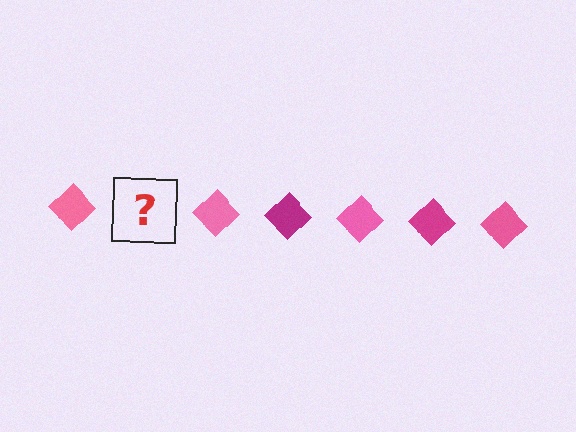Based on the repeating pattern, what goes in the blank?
The blank should be a magenta diamond.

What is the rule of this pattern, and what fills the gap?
The rule is that the pattern cycles through pink, magenta diamonds. The gap should be filled with a magenta diamond.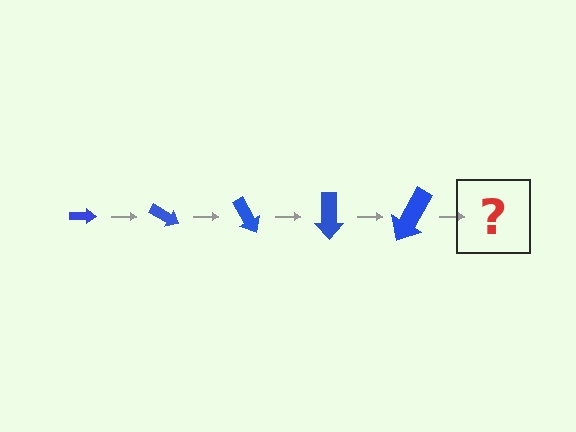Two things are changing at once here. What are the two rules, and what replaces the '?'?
The two rules are that the arrow grows larger each step and it rotates 30 degrees each step. The '?' should be an arrow, larger than the previous one and rotated 150 degrees from the start.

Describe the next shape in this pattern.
It should be an arrow, larger than the previous one and rotated 150 degrees from the start.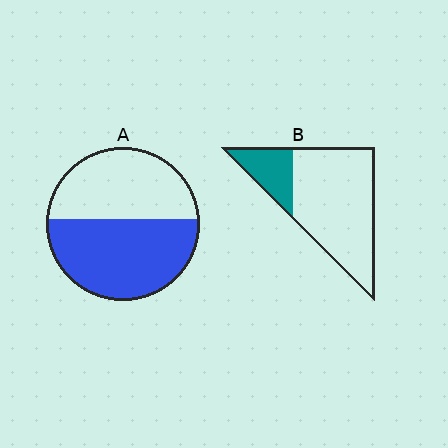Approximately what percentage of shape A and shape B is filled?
A is approximately 55% and B is approximately 20%.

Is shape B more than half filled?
No.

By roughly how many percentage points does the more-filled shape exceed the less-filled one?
By roughly 30 percentage points (A over B).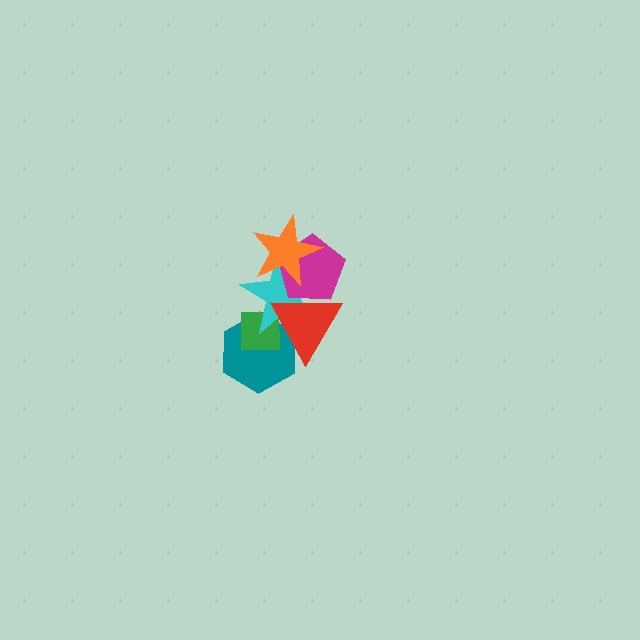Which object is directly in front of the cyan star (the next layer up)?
The magenta pentagon is directly in front of the cyan star.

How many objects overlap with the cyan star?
5 objects overlap with the cyan star.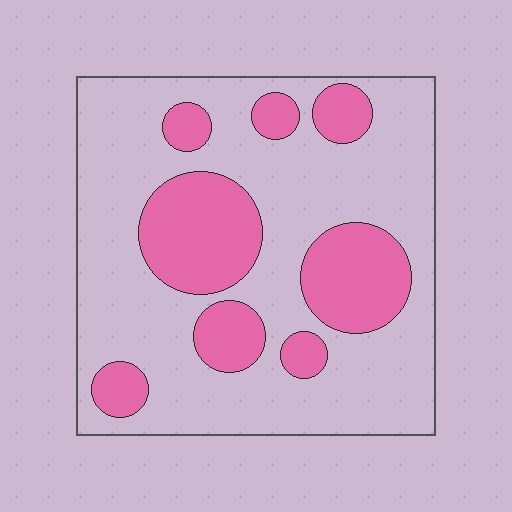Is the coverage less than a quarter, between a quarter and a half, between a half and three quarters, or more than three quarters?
Between a quarter and a half.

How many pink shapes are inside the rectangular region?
8.